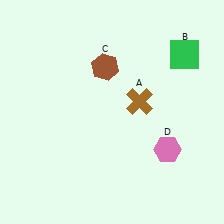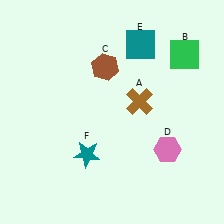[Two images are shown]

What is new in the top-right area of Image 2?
A teal square (E) was added in the top-right area of Image 2.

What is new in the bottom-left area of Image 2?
A teal star (F) was added in the bottom-left area of Image 2.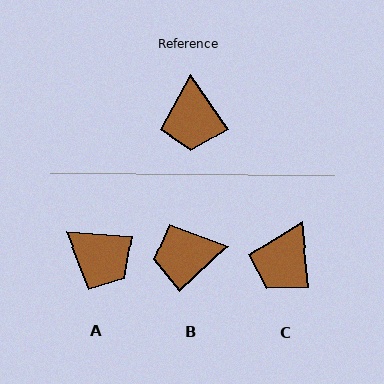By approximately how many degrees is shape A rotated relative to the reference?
Approximately 50 degrees counter-clockwise.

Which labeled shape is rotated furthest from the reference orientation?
B, about 81 degrees away.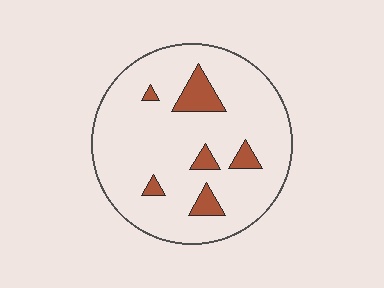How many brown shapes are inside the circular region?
6.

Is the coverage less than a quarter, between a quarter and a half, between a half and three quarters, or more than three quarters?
Less than a quarter.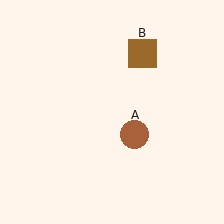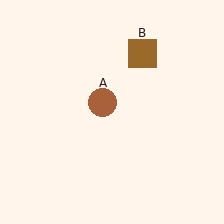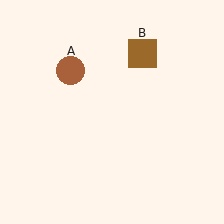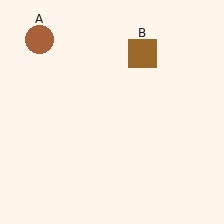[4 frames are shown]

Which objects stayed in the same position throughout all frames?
Brown square (object B) remained stationary.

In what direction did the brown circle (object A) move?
The brown circle (object A) moved up and to the left.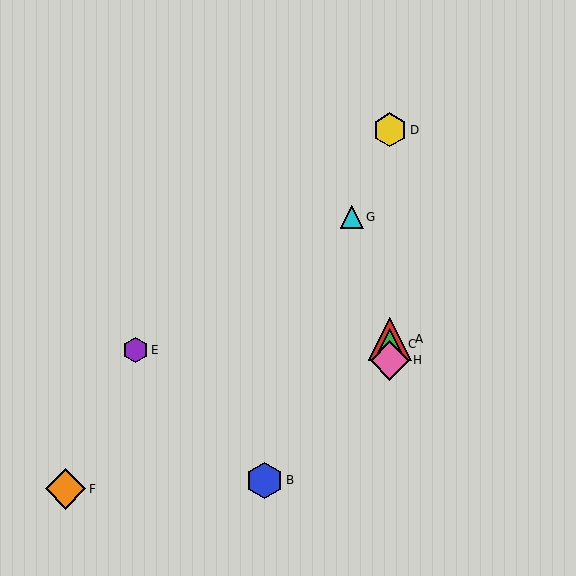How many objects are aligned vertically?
4 objects (A, C, D, H) are aligned vertically.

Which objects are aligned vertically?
Objects A, C, D, H are aligned vertically.